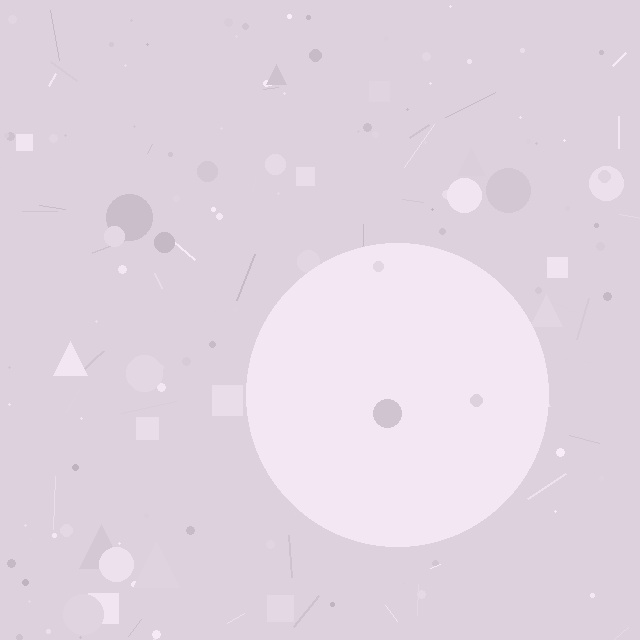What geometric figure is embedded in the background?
A circle is embedded in the background.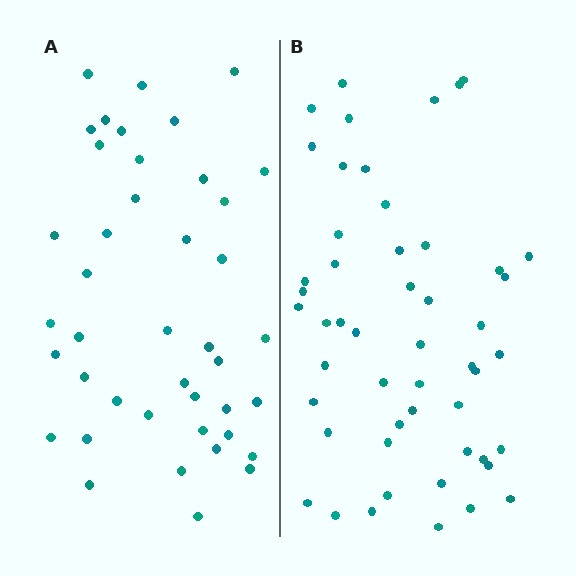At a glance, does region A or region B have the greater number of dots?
Region B (the right region) has more dots.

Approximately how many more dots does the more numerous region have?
Region B has roughly 8 or so more dots than region A.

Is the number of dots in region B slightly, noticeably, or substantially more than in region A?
Region B has only slightly more — the two regions are fairly close. The ratio is roughly 1.2 to 1.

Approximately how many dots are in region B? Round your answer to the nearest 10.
About 50 dots. (The exact count is 51, which rounds to 50.)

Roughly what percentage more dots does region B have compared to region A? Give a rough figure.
About 20% more.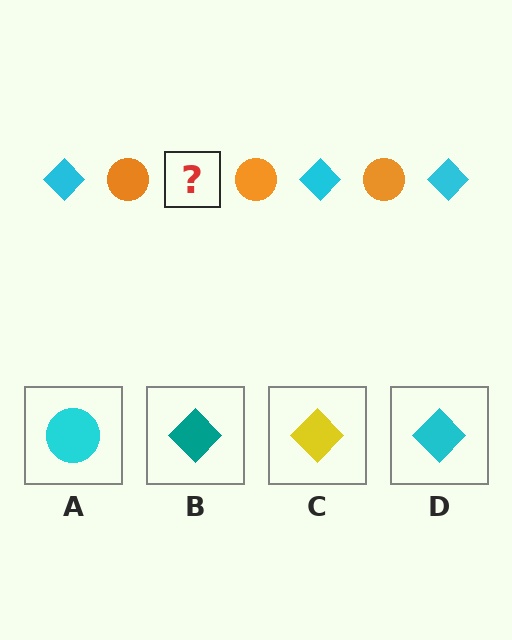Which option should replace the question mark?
Option D.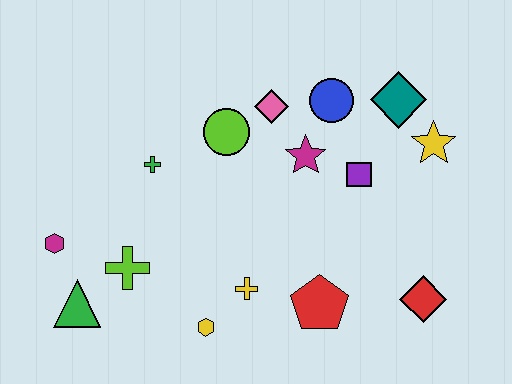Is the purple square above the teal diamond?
No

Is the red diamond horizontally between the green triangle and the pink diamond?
No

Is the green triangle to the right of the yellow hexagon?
No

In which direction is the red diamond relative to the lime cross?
The red diamond is to the right of the lime cross.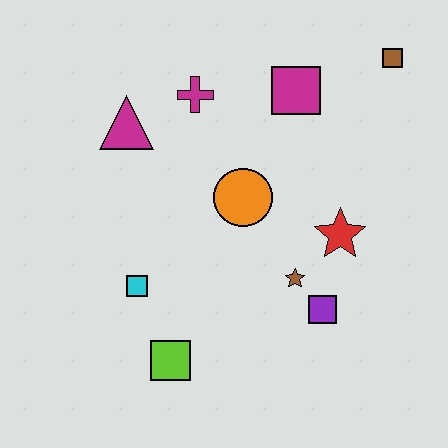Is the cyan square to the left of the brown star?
Yes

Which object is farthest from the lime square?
The brown square is farthest from the lime square.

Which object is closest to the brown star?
The purple square is closest to the brown star.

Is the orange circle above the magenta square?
No